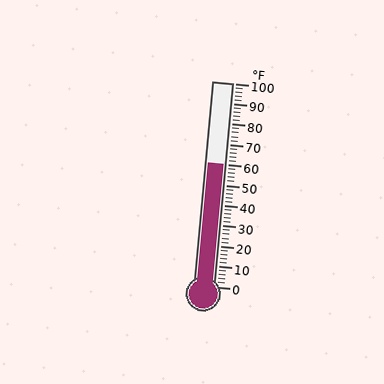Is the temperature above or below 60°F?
The temperature is at 60°F.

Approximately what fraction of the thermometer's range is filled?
The thermometer is filled to approximately 60% of its range.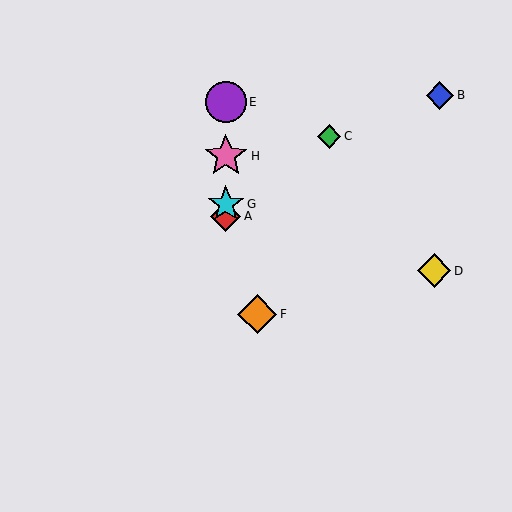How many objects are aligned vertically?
4 objects (A, E, G, H) are aligned vertically.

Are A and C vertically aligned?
No, A is at x≈226 and C is at x≈329.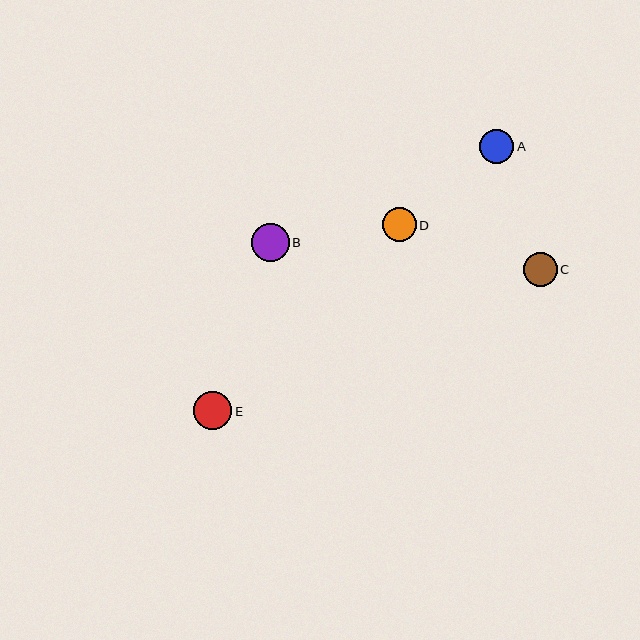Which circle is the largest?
Circle B is the largest with a size of approximately 38 pixels.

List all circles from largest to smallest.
From largest to smallest: B, E, A, D, C.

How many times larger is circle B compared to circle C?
Circle B is approximately 1.1 times the size of circle C.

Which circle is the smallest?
Circle C is the smallest with a size of approximately 34 pixels.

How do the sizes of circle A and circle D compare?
Circle A and circle D are approximately the same size.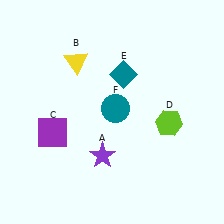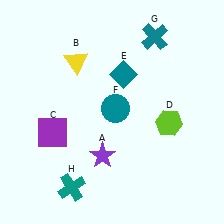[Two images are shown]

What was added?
A teal cross (G), a teal cross (H) were added in Image 2.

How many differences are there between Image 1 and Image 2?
There are 2 differences between the two images.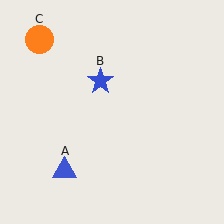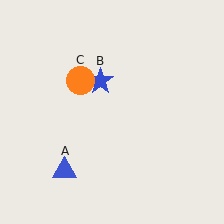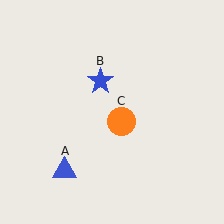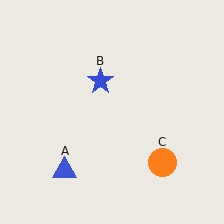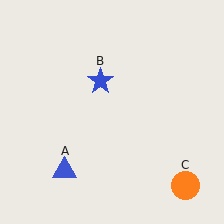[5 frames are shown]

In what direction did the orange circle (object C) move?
The orange circle (object C) moved down and to the right.